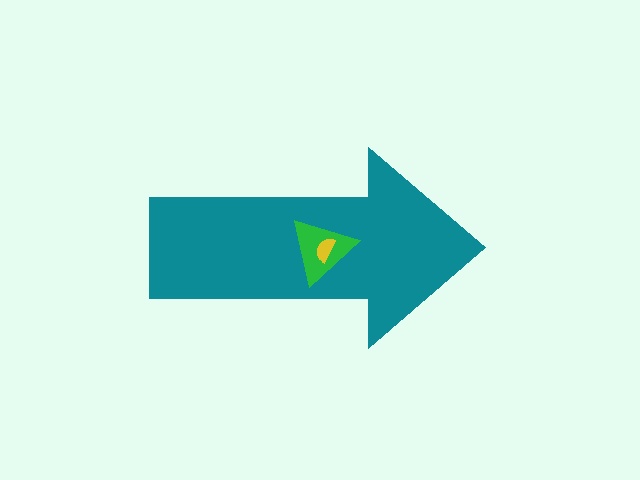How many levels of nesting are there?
3.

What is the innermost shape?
The yellow semicircle.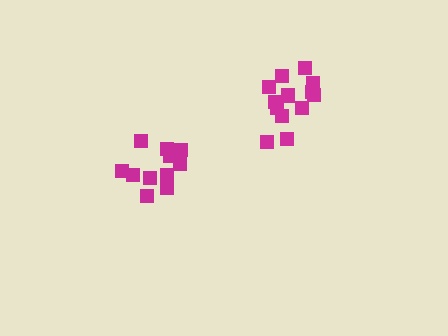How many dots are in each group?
Group 1: 11 dots, Group 2: 14 dots (25 total).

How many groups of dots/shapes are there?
There are 2 groups.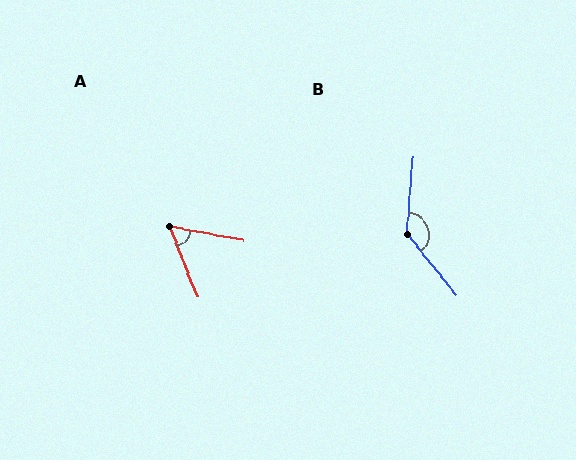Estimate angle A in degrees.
Approximately 57 degrees.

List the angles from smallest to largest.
A (57°), B (137°).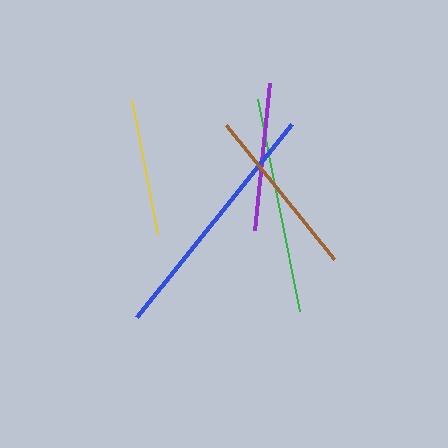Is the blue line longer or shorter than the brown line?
The blue line is longer than the brown line.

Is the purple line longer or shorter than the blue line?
The blue line is longer than the purple line.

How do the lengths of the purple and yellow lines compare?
The purple and yellow lines are approximately the same length.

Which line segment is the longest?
The blue line is the longest at approximately 247 pixels.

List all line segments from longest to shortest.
From longest to shortest: blue, green, brown, purple, yellow.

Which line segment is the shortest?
The yellow line is the shortest at approximately 138 pixels.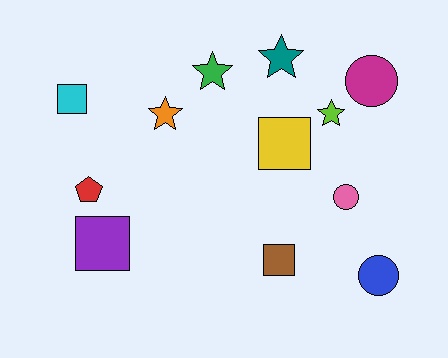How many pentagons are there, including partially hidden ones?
There is 1 pentagon.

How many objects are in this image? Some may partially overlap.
There are 12 objects.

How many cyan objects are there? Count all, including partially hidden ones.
There is 1 cyan object.